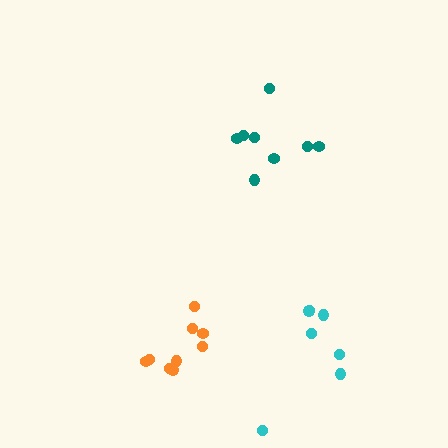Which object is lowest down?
The orange cluster is bottommost.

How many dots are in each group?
Group 1: 8 dots, Group 2: 9 dots, Group 3: 7 dots (24 total).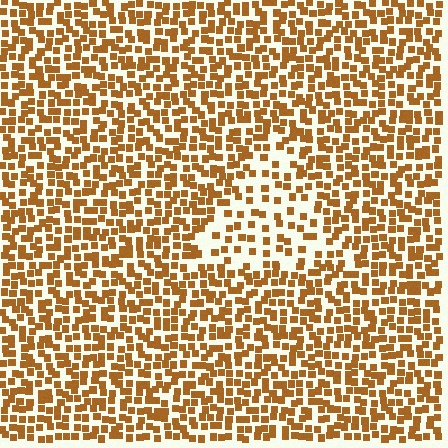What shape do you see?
I see a triangle.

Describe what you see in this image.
The image contains small brown elements arranged at two different densities. A triangle-shaped region is visible where the elements are less densely packed than the surrounding area.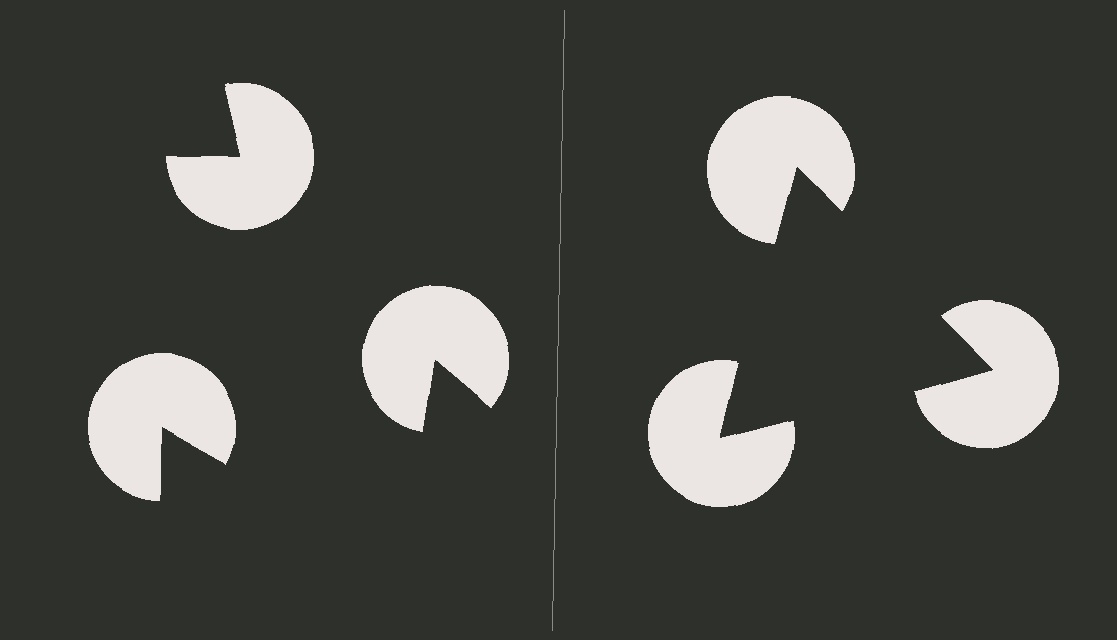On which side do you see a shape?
An illusory triangle appears on the right side. On the left side the wedge cuts are rotated, so no coherent shape forms.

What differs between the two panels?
The pac-man discs are positioned identically on both sides; only the wedge orientations differ. On the right they align to a triangle; on the left they are misaligned.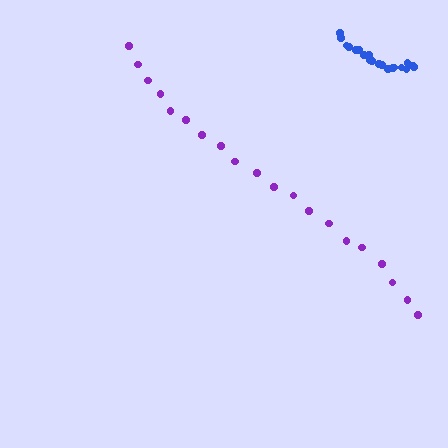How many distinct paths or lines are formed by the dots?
There are 2 distinct paths.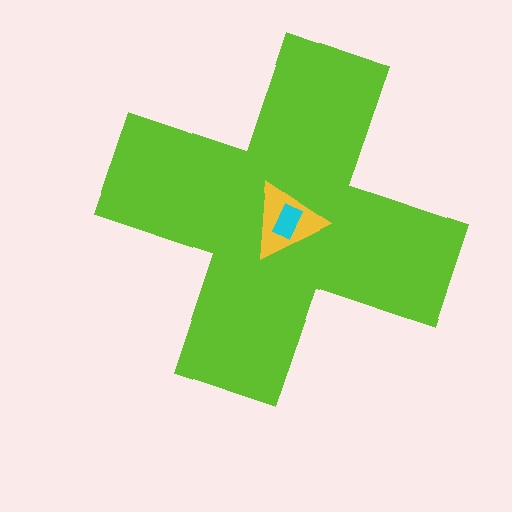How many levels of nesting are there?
3.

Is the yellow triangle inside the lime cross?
Yes.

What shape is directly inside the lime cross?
The yellow triangle.